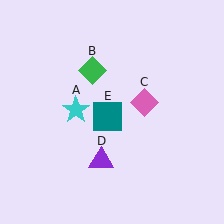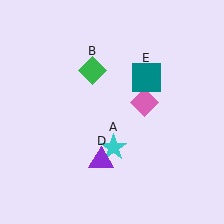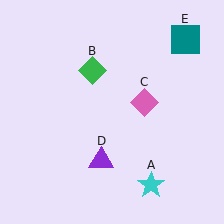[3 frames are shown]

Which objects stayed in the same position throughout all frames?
Green diamond (object B) and pink diamond (object C) and purple triangle (object D) remained stationary.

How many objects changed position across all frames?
2 objects changed position: cyan star (object A), teal square (object E).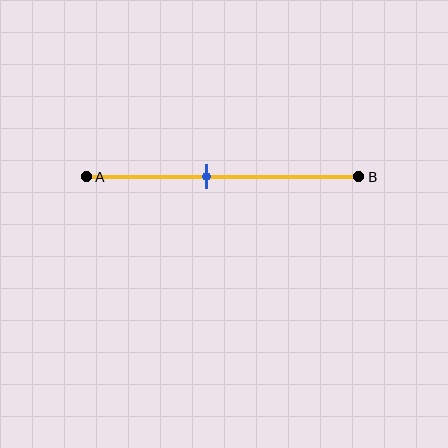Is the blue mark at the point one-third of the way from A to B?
No, the mark is at about 45% from A, not at the 33% one-third point.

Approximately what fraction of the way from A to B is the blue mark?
The blue mark is approximately 45% of the way from A to B.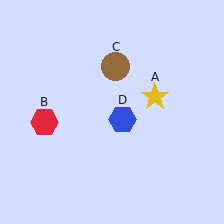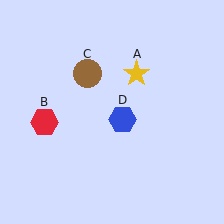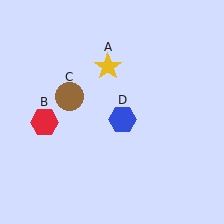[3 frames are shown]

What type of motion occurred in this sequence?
The yellow star (object A), brown circle (object C) rotated counterclockwise around the center of the scene.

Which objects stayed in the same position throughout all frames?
Red hexagon (object B) and blue hexagon (object D) remained stationary.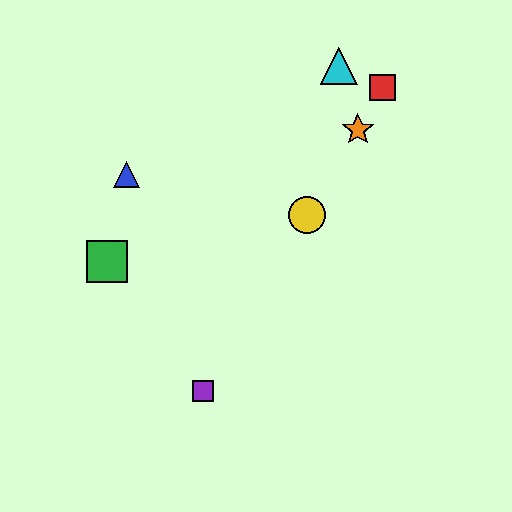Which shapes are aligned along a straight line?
The red square, the yellow circle, the purple square, the orange star are aligned along a straight line.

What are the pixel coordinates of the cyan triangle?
The cyan triangle is at (339, 66).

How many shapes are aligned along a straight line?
4 shapes (the red square, the yellow circle, the purple square, the orange star) are aligned along a straight line.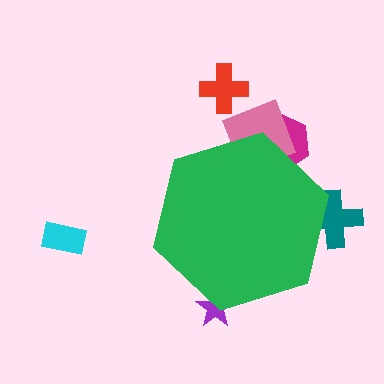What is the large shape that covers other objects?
A green hexagon.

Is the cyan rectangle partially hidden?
No, the cyan rectangle is fully visible.